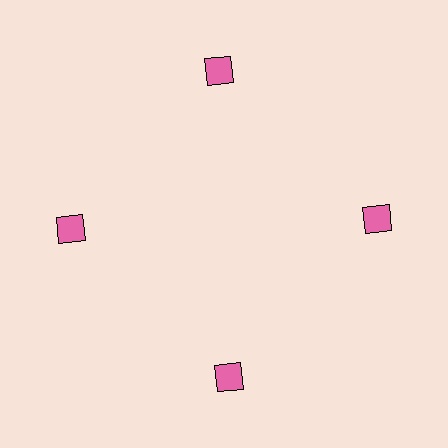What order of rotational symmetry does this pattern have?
This pattern has 4-fold rotational symmetry.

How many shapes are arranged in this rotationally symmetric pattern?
There are 4 shapes, arranged in 4 groups of 1.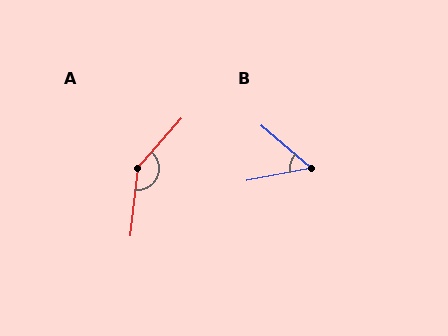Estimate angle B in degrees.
Approximately 52 degrees.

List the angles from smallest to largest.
B (52°), A (145°).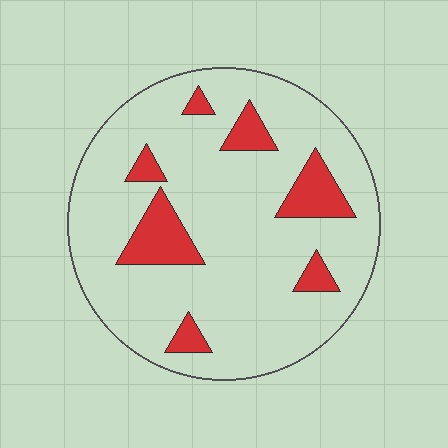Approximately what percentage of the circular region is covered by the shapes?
Approximately 15%.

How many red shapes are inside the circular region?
7.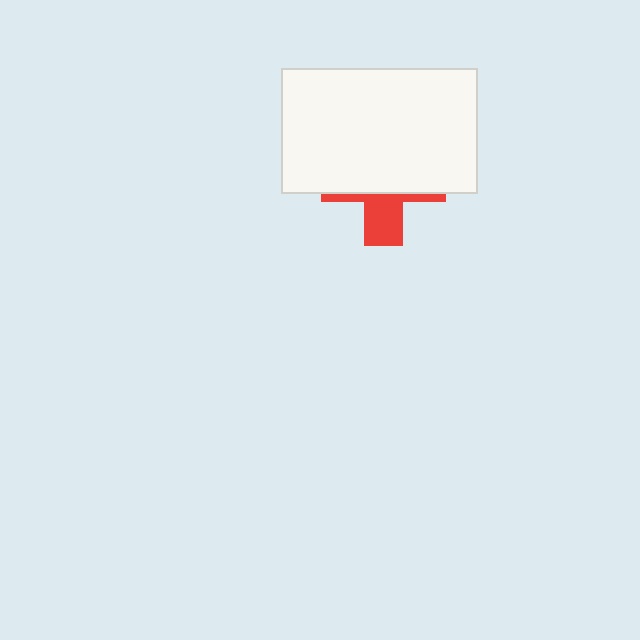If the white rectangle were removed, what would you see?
You would see the complete red cross.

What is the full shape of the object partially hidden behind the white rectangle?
The partially hidden object is a red cross.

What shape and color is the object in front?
The object in front is a white rectangle.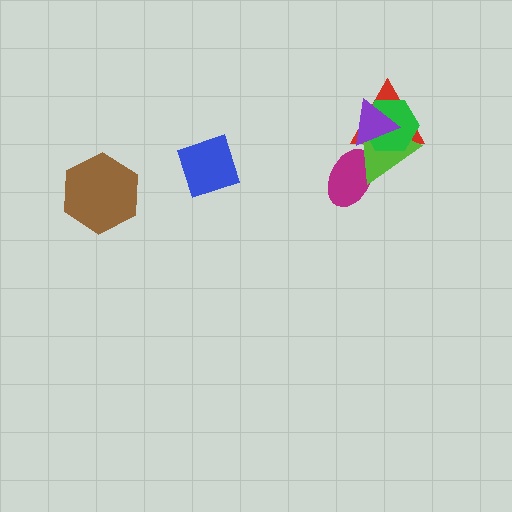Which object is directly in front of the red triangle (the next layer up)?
The lime triangle is directly in front of the red triangle.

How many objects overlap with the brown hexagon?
0 objects overlap with the brown hexagon.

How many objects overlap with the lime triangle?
4 objects overlap with the lime triangle.